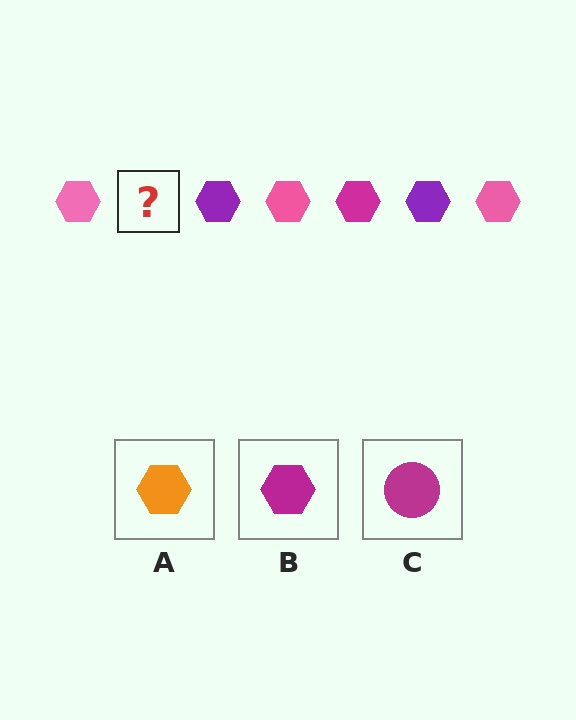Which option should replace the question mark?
Option B.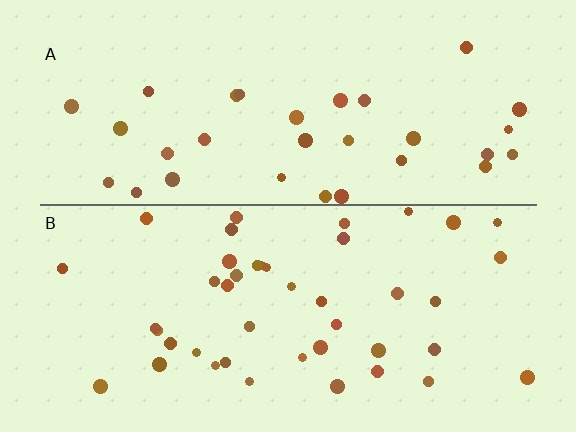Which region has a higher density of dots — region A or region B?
B (the bottom).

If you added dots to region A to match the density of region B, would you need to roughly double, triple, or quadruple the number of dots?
Approximately double.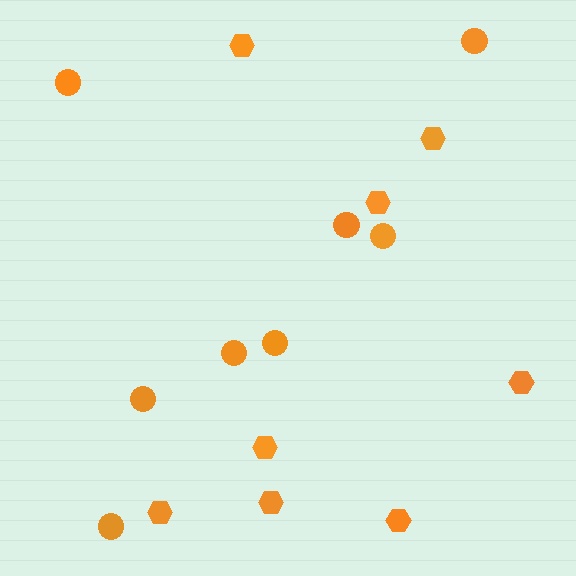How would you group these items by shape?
There are 2 groups: one group of circles (8) and one group of hexagons (8).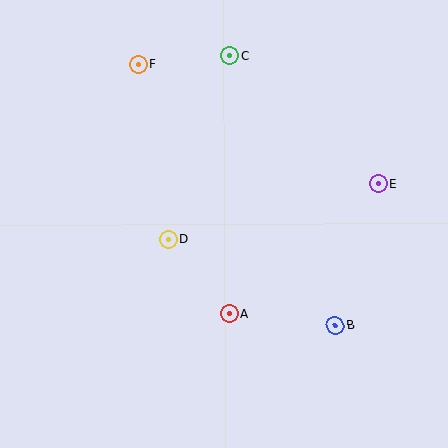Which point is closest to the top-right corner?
Point E is closest to the top-right corner.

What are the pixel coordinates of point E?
Point E is at (378, 184).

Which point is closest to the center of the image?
Point D at (168, 239) is closest to the center.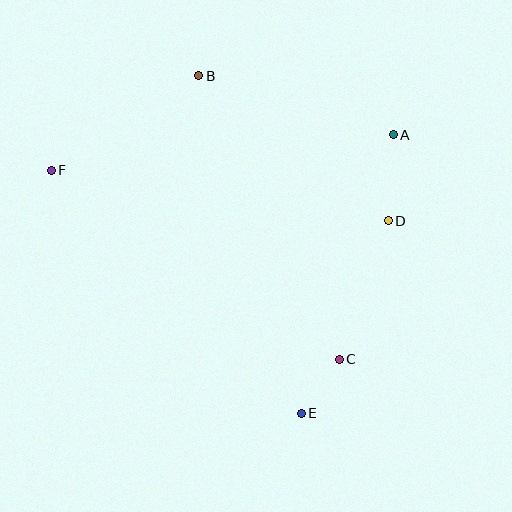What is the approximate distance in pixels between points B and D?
The distance between B and D is approximately 239 pixels.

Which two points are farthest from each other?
Points B and E are farthest from each other.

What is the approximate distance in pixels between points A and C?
The distance between A and C is approximately 231 pixels.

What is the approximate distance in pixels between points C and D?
The distance between C and D is approximately 147 pixels.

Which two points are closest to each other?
Points C and E are closest to each other.